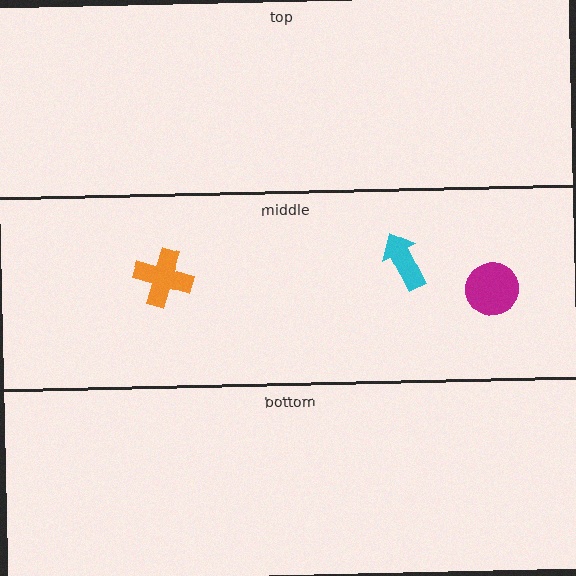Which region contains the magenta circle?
The middle region.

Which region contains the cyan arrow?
The middle region.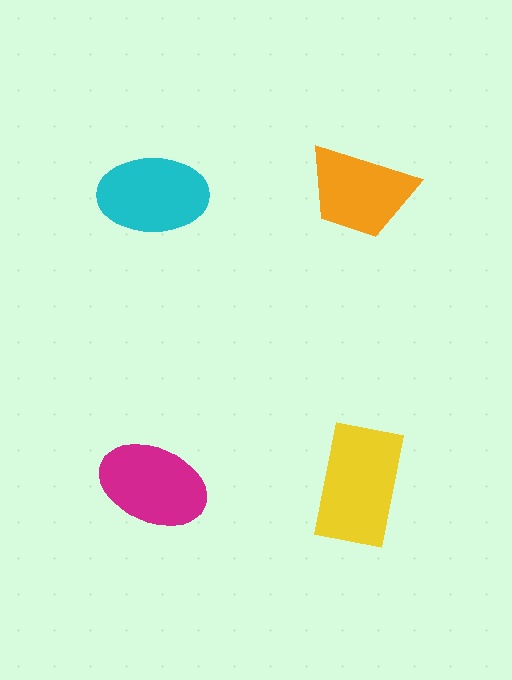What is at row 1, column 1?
A cyan ellipse.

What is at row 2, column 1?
A magenta ellipse.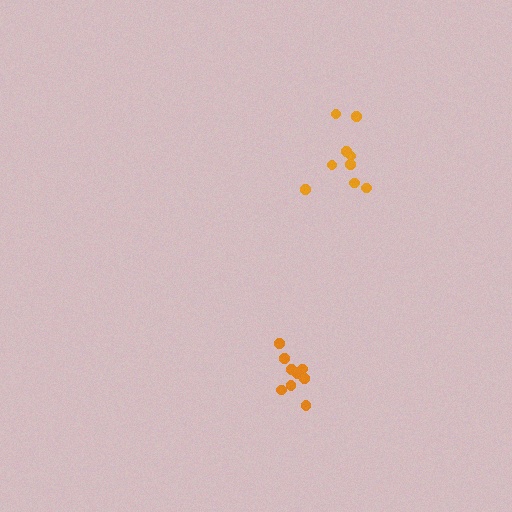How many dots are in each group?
Group 1: 9 dots, Group 2: 9 dots (18 total).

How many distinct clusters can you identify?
There are 2 distinct clusters.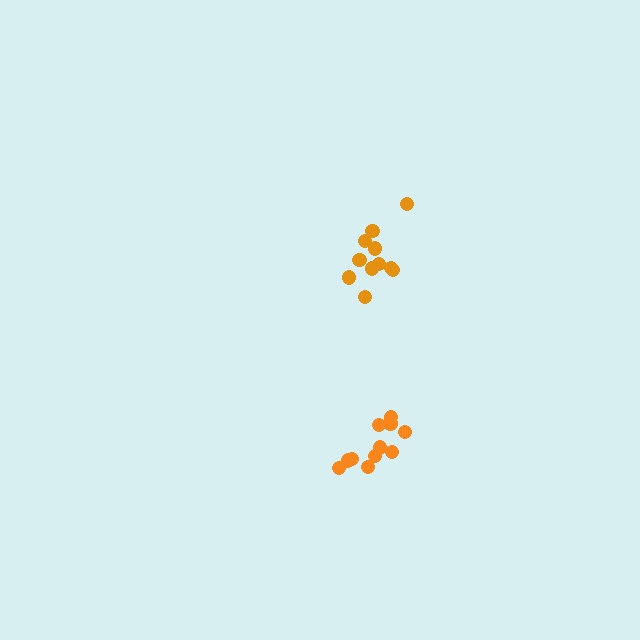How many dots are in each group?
Group 1: 11 dots, Group 2: 11 dots (22 total).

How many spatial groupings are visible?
There are 2 spatial groupings.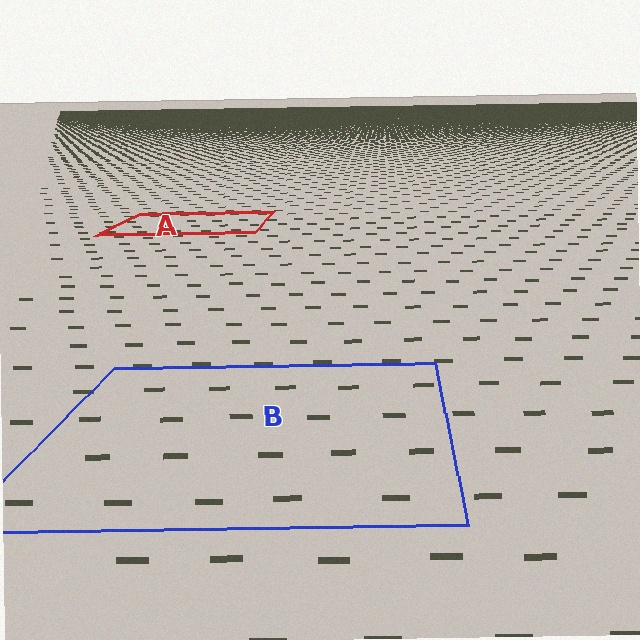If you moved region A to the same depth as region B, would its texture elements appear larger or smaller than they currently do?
They would appear larger. At a closer depth, the same texture elements are projected at a bigger on-screen size.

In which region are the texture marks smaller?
The texture marks are smaller in region A, because it is farther away.